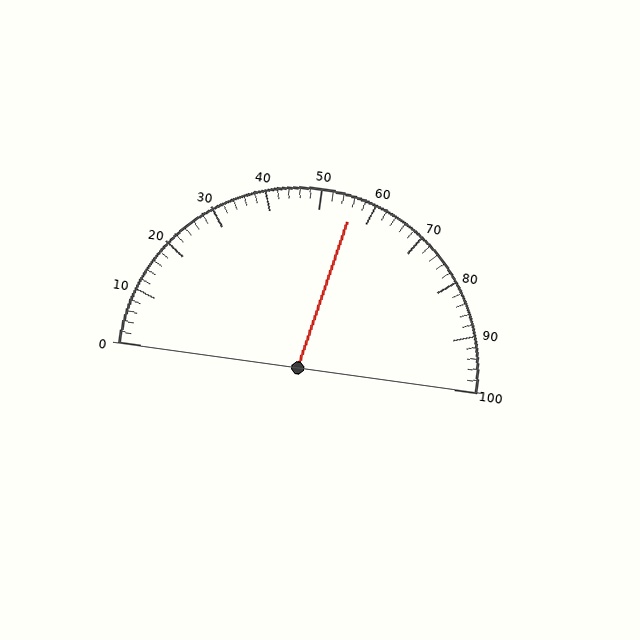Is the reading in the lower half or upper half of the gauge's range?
The reading is in the upper half of the range (0 to 100).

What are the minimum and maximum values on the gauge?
The gauge ranges from 0 to 100.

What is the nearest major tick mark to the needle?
The nearest major tick mark is 60.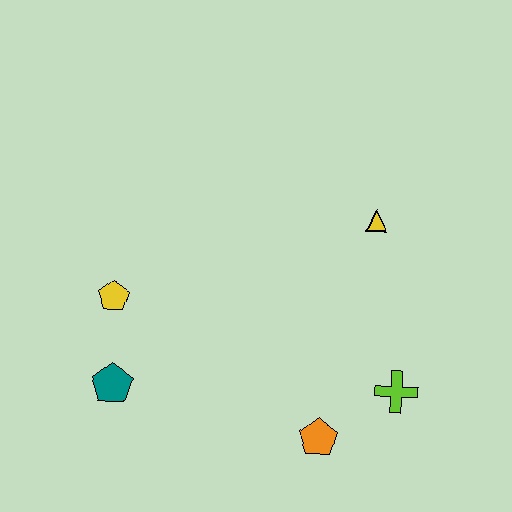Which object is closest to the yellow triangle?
The lime cross is closest to the yellow triangle.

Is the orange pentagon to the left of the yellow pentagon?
No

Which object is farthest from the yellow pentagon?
The lime cross is farthest from the yellow pentagon.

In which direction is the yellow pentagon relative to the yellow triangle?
The yellow pentagon is to the left of the yellow triangle.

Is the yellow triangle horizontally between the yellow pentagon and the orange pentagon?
No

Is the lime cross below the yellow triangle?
Yes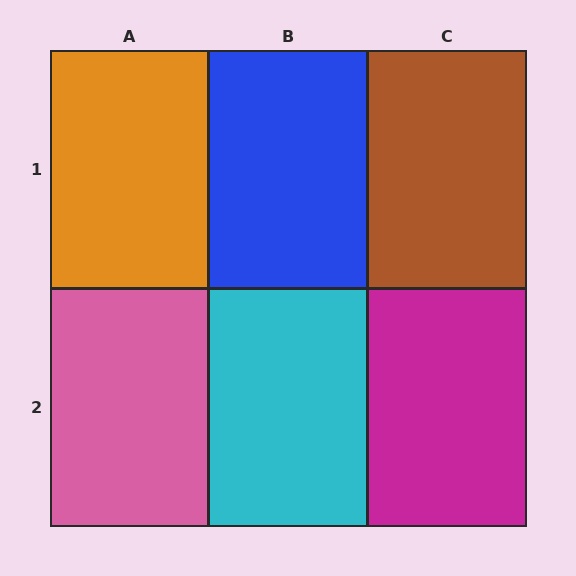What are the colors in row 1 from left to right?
Orange, blue, brown.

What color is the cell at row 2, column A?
Pink.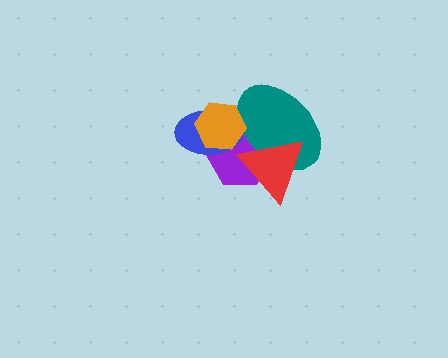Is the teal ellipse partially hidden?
Yes, it is partially covered by another shape.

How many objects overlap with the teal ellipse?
4 objects overlap with the teal ellipse.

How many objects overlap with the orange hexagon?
3 objects overlap with the orange hexagon.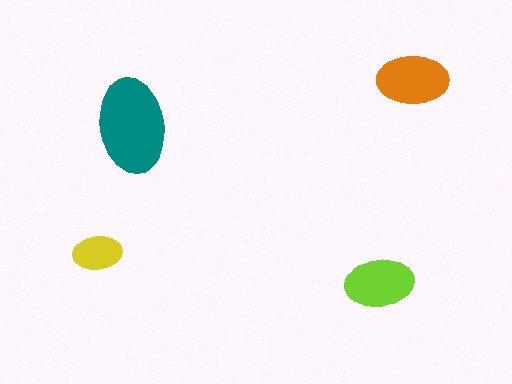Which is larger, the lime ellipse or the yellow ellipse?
The lime one.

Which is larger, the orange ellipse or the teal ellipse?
The teal one.